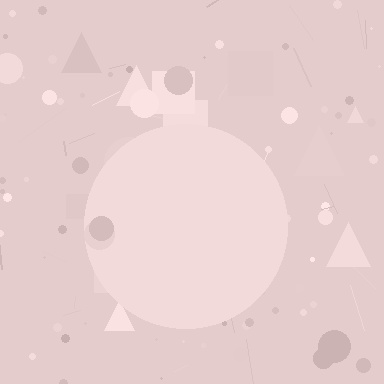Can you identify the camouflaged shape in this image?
The camouflaged shape is a circle.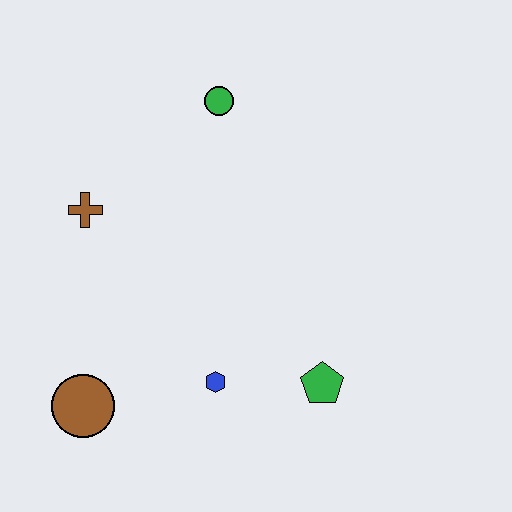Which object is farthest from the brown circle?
The green circle is farthest from the brown circle.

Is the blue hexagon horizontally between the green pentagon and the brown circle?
Yes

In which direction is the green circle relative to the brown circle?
The green circle is above the brown circle.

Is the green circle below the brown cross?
No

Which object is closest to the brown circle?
The blue hexagon is closest to the brown circle.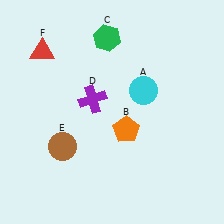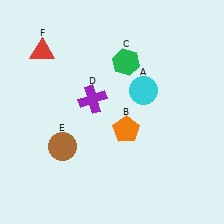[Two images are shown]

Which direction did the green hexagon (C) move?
The green hexagon (C) moved down.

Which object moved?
The green hexagon (C) moved down.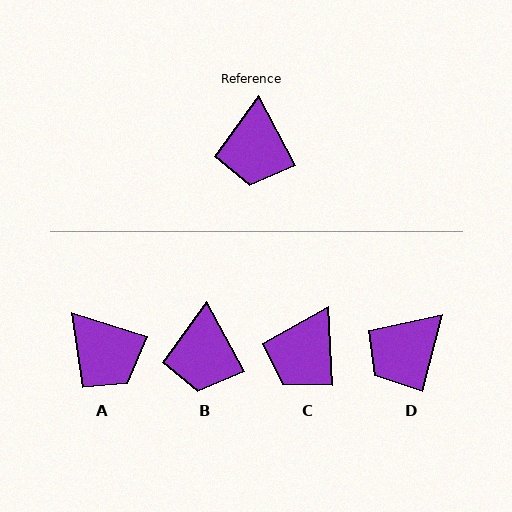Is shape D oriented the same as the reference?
No, it is off by about 42 degrees.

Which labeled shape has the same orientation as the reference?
B.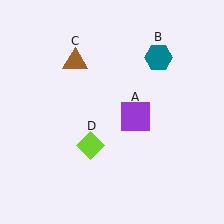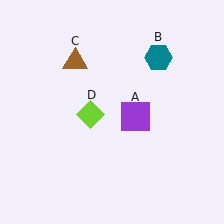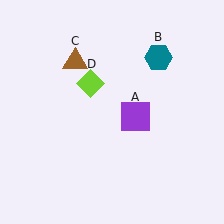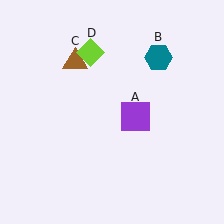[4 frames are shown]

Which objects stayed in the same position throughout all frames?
Purple square (object A) and teal hexagon (object B) and brown triangle (object C) remained stationary.